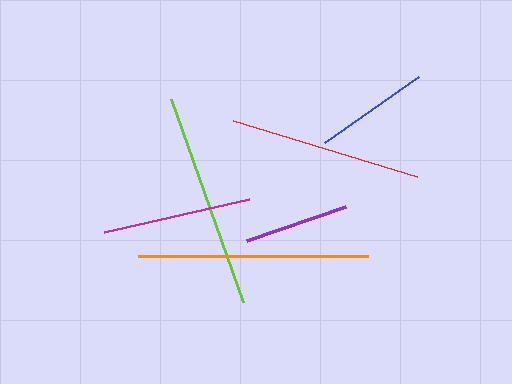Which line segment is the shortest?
The purple line is the shortest at approximately 105 pixels.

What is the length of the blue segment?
The blue segment is approximately 115 pixels long.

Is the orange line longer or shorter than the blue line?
The orange line is longer than the blue line.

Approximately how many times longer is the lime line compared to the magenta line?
The lime line is approximately 1.4 times the length of the magenta line.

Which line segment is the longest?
The orange line is the longest at approximately 230 pixels.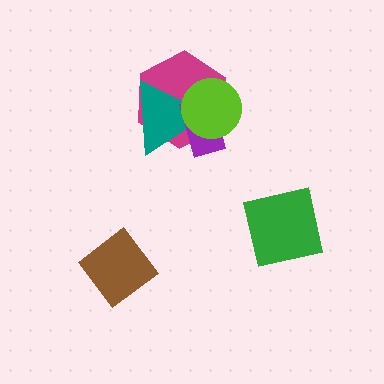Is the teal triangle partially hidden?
Yes, it is partially covered by another shape.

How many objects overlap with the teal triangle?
3 objects overlap with the teal triangle.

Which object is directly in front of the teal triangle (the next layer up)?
The purple rectangle is directly in front of the teal triangle.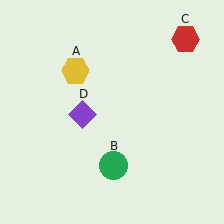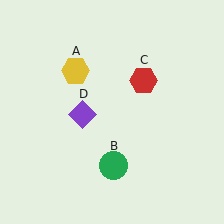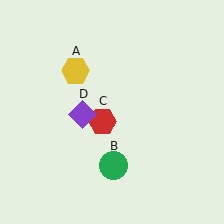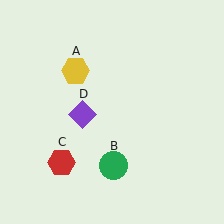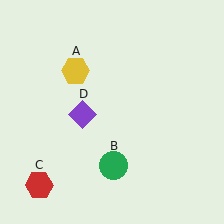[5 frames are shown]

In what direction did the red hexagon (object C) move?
The red hexagon (object C) moved down and to the left.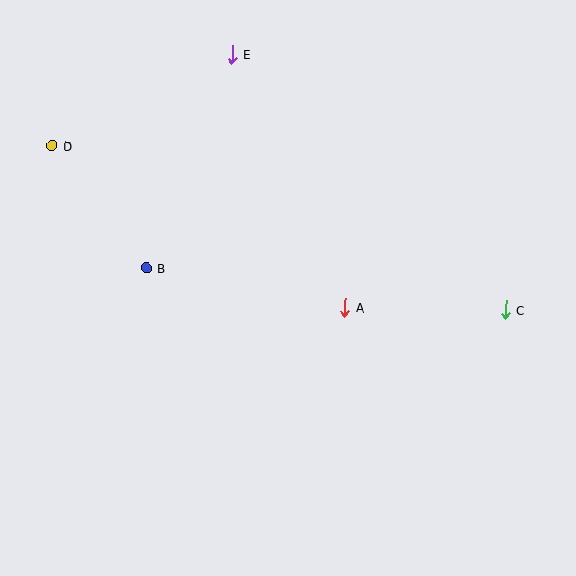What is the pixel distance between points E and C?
The distance between E and C is 374 pixels.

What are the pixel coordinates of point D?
Point D is at (52, 146).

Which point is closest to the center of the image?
Point A at (345, 307) is closest to the center.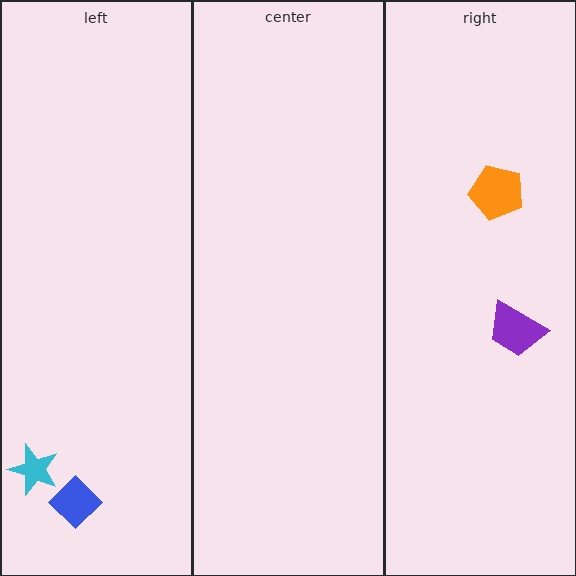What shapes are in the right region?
The orange pentagon, the purple trapezoid.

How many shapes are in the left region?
2.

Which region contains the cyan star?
The left region.